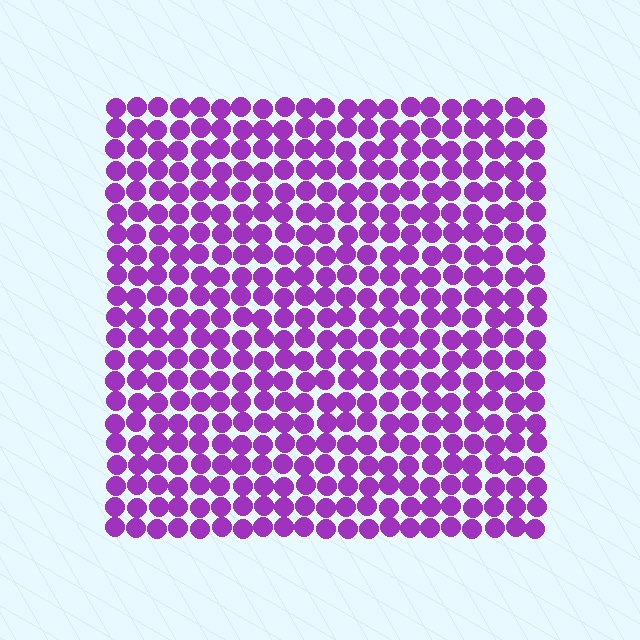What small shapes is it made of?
It is made of small circles.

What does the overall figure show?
The overall figure shows a square.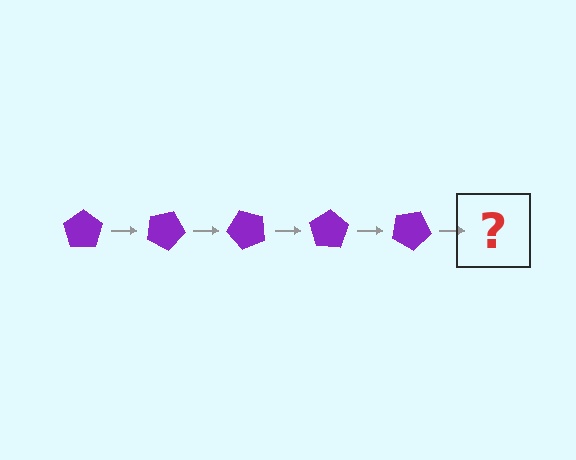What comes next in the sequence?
The next element should be a purple pentagon rotated 125 degrees.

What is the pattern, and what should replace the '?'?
The pattern is that the pentagon rotates 25 degrees each step. The '?' should be a purple pentagon rotated 125 degrees.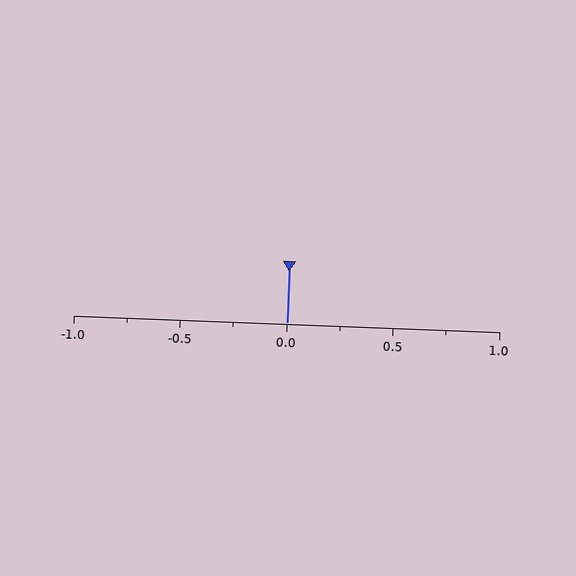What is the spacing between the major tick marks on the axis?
The major ticks are spaced 0.5 apart.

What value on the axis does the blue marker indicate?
The marker indicates approximately 0.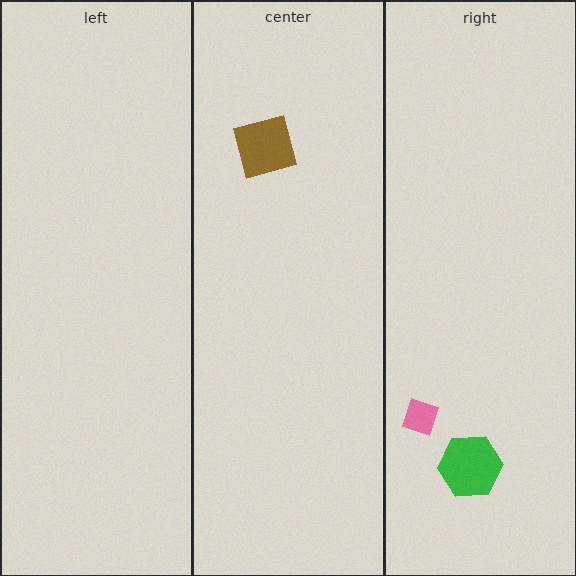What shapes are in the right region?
The pink diamond, the green hexagon.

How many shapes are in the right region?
2.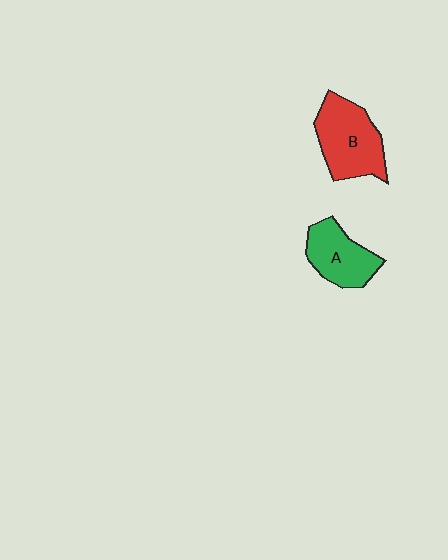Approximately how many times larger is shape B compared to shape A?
Approximately 1.3 times.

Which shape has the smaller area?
Shape A (green).